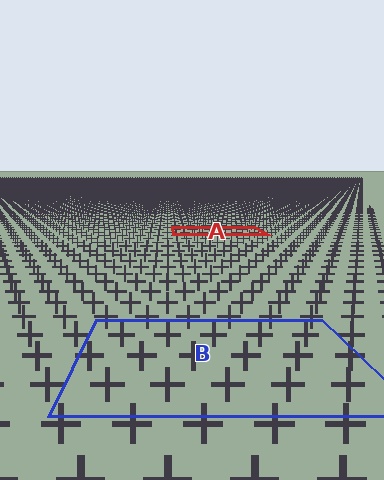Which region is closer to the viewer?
Region B is closer. The texture elements there are larger and more spread out.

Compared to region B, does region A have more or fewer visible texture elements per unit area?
Region A has more texture elements per unit area — they are packed more densely because it is farther away.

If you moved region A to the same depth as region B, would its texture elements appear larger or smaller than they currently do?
They would appear larger. At a closer depth, the same texture elements are projected at a bigger on-screen size.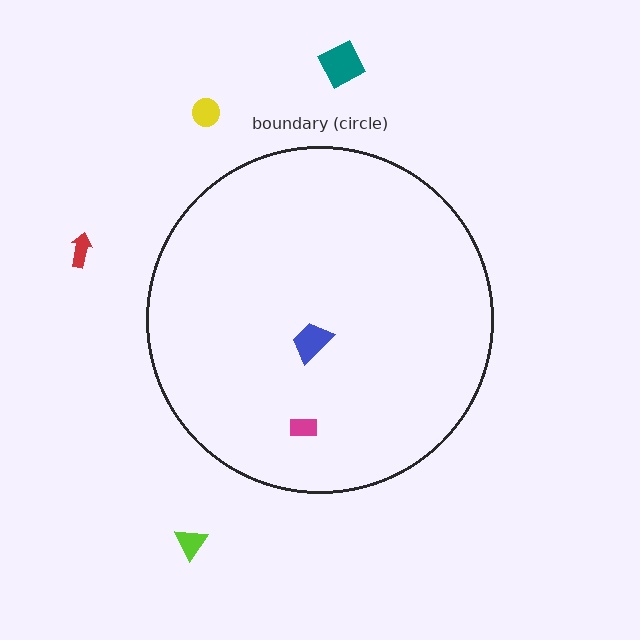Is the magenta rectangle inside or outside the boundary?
Inside.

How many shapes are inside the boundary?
2 inside, 4 outside.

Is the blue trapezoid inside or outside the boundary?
Inside.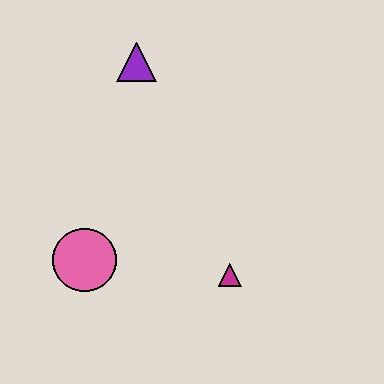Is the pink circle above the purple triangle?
No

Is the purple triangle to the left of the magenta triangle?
Yes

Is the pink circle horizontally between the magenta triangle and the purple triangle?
No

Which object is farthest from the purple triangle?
The magenta triangle is farthest from the purple triangle.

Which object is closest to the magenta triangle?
The pink circle is closest to the magenta triangle.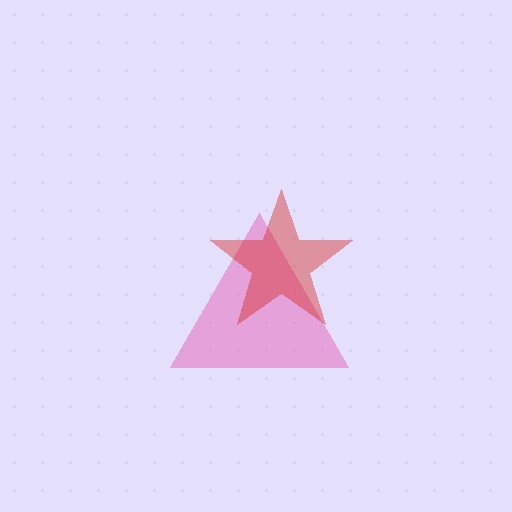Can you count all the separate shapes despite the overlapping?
Yes, there are 2 separate shapes.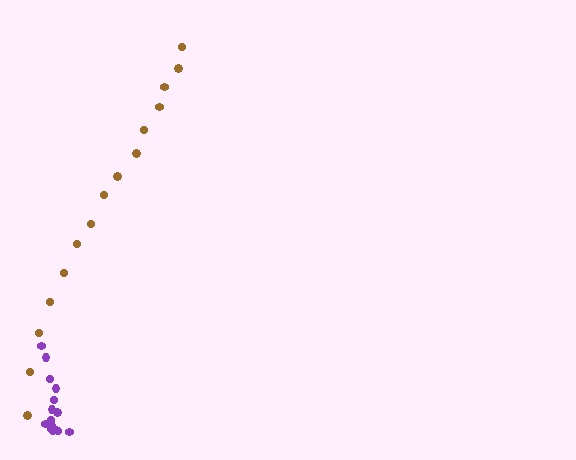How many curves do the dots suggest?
There are 2 distinct paths.